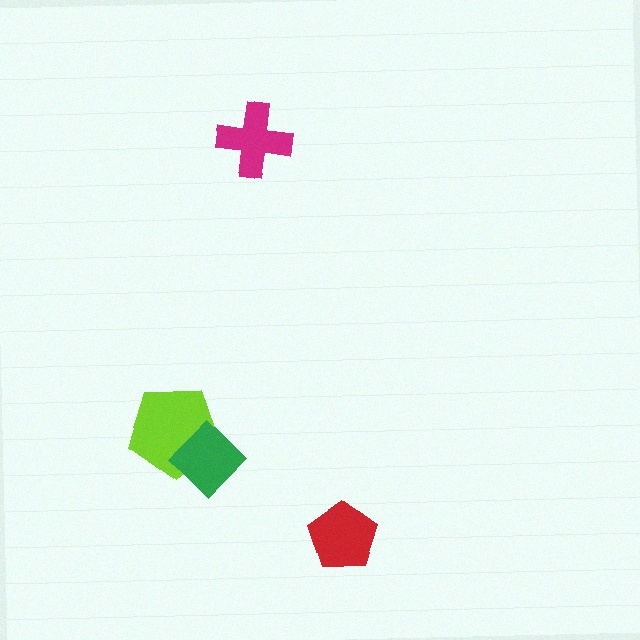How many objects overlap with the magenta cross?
0 objects overlap with the magenta cross.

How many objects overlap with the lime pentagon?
1 object overlaps with the lime pentagon.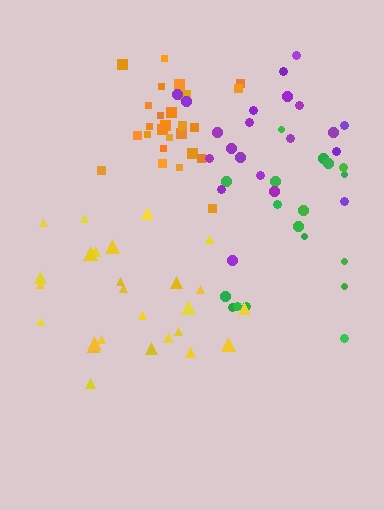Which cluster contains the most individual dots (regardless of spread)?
Orange (28).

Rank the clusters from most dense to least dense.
orange, green, purple, yellow.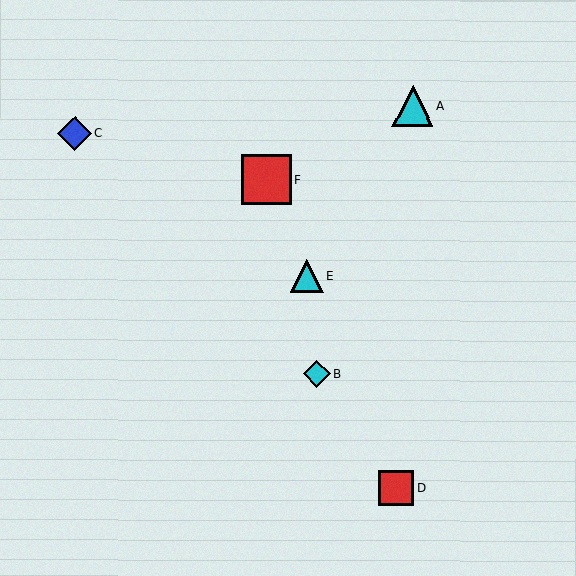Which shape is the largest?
The red square (labeled F) is the largest.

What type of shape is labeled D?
Shape D is a red square.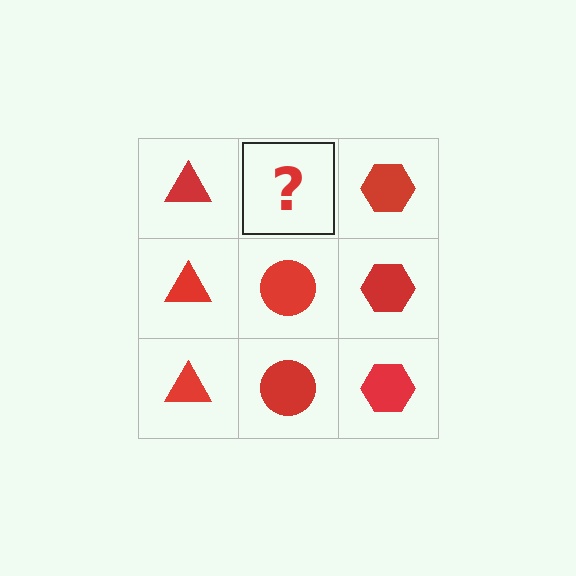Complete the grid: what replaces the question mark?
The question mark should be replaced with a red circle.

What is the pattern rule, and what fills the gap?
The rule is that each column has a consistent shape. The gap should be filled with a red circle.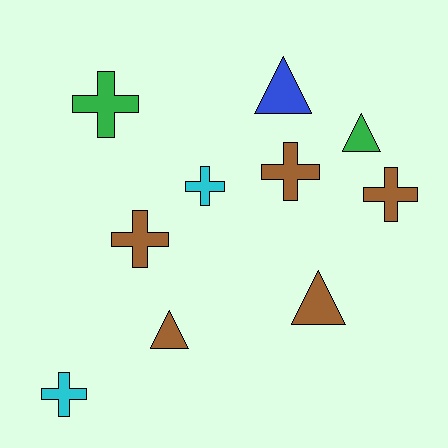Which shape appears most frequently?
Cross, with 6 objects.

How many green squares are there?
There are no green squares.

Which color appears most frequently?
Brown, with 5 objects.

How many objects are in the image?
There are 10 objects.